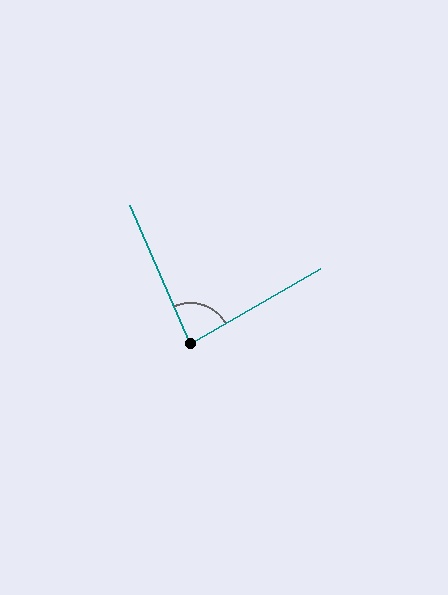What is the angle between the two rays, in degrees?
Approximately 83 degrees.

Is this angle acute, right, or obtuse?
It is acute.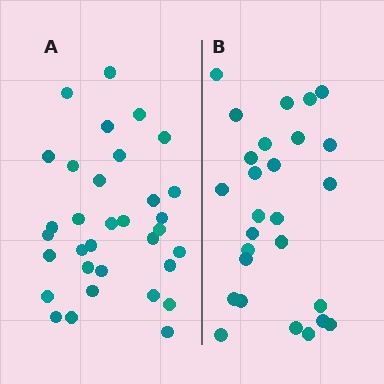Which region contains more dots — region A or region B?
Region A (the left region) has more dots.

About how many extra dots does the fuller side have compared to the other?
Region A has about 6 more dots than region B.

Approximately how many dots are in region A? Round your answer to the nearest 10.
About 30 dots. (The exact count is 33, which rounds to 30.)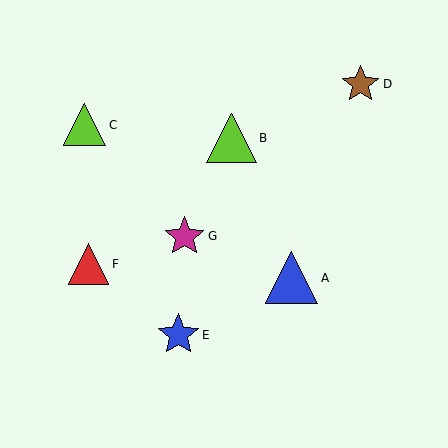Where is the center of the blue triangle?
The center of the blue triangle is at (292, 278).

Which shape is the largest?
The blue triangle (labeled A) is the largest.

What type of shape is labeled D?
Shape D is a brown star.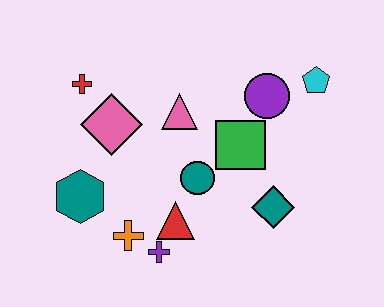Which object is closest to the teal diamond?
The green square is closest to the teal diamond.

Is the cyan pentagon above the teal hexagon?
Yes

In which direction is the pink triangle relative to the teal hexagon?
The pink triangle is to the right of the teal hexagon.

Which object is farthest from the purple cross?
The cyan pentagon is farthest from the purple cross.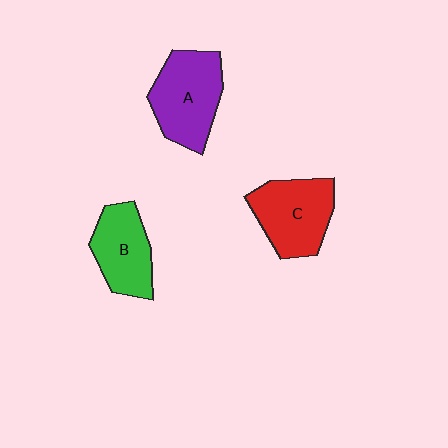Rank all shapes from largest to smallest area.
From largest to smallest: A (purple), C (red), B (green).